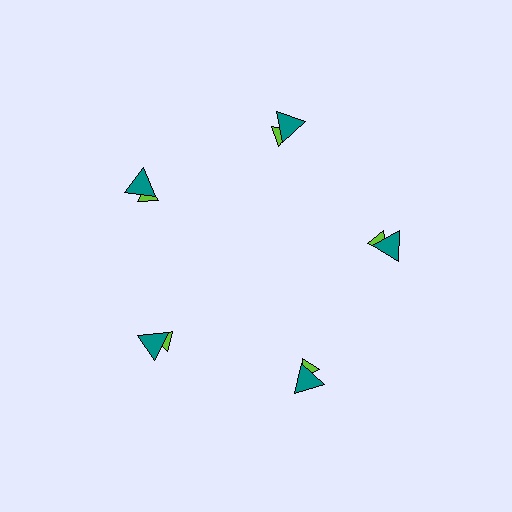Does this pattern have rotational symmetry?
Yes, this pattern has 5-fold rotational symmetry. It looks the same after rotating 72 degrees around the center.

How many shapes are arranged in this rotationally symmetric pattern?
There are 10 shapes, arranged in 5 groups of 2.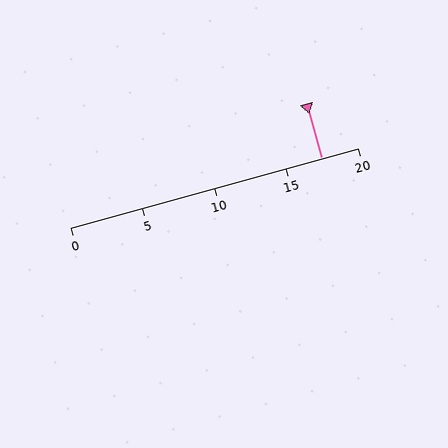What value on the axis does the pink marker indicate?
The marker indicates approximately 17.5.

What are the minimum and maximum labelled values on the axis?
The axis runs from 0 to 20.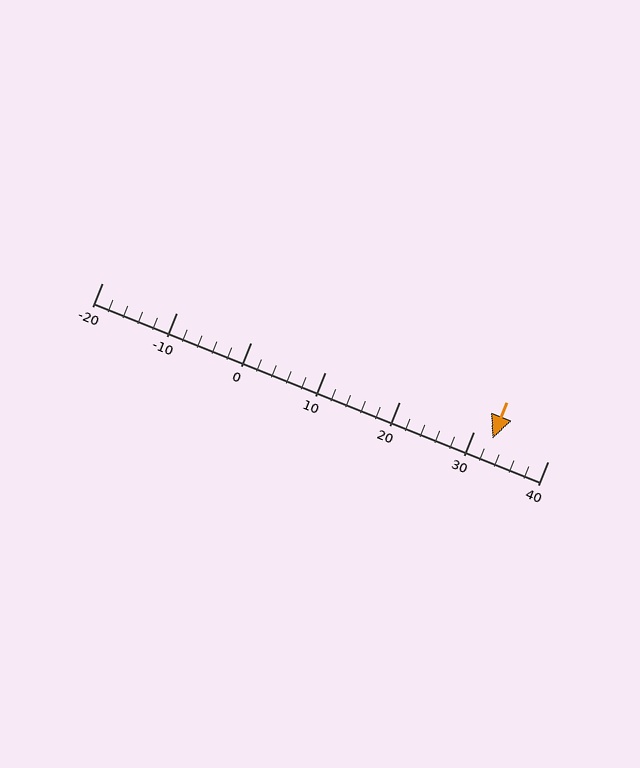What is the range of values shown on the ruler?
The ruler shows values from -20 to 40.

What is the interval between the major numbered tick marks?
The major tick marks are spaced 10 units apart.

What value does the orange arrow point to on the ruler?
The orange arrow points to approximately 33.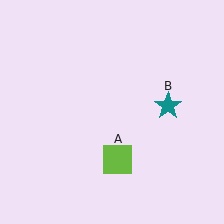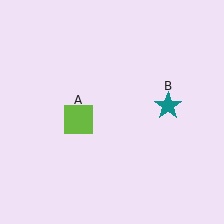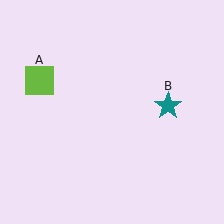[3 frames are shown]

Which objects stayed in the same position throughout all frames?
Teal star (object B) remained stationary.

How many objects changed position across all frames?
1 object changed position: lime square (object A).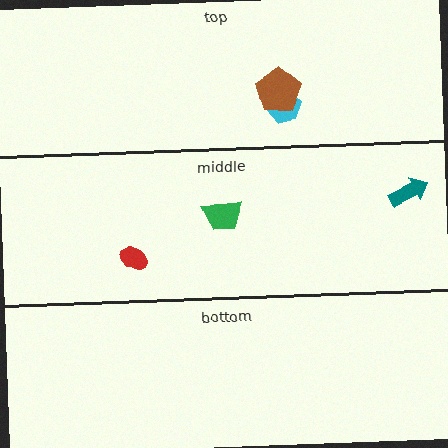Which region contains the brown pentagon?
The top region.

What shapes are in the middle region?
The teal arrow, the red ellipse, the green trapezoid.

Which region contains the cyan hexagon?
The top region.